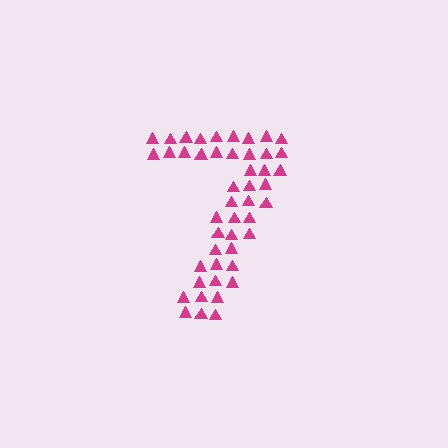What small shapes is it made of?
It is made of small triangles.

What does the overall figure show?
The overall figure shows the digit 7.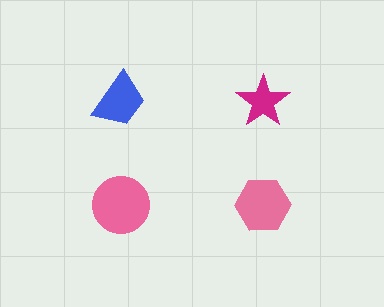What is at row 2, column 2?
A pink hexagon.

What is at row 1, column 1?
A blue trapezoid.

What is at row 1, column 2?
A magenta star.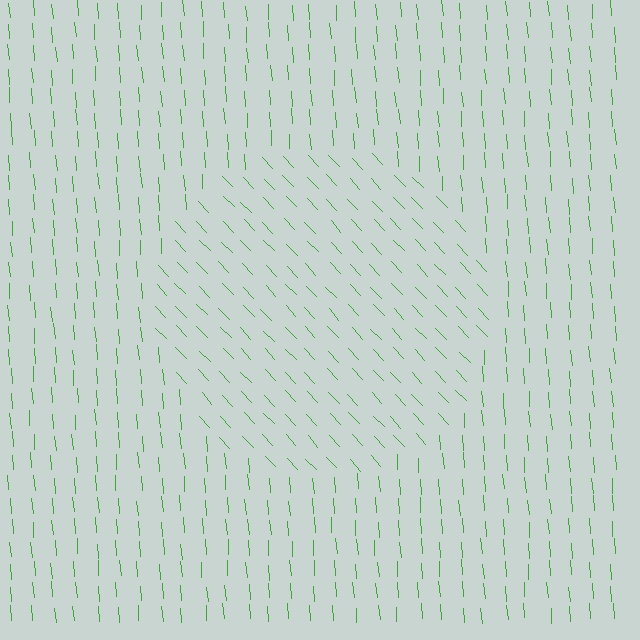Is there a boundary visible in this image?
Yes, there is a texture boundary formed by a change in line orientation.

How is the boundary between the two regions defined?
The boundary is defined purely by a change in line orientation (approximately 39 degrees difference). All lines are the same color and thickness.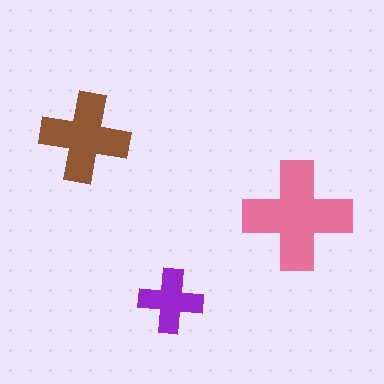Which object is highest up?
The brown cross is topmost.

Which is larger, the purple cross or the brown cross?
The brown one.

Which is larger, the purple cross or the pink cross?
The pink one.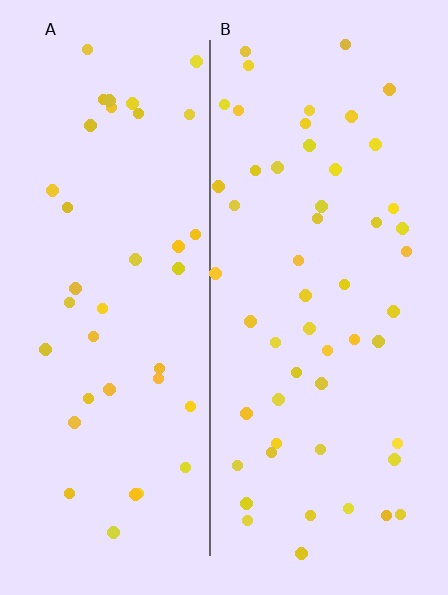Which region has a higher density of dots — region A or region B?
B (the right).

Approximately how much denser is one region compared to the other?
Approximately 1.4× — region B over region A.